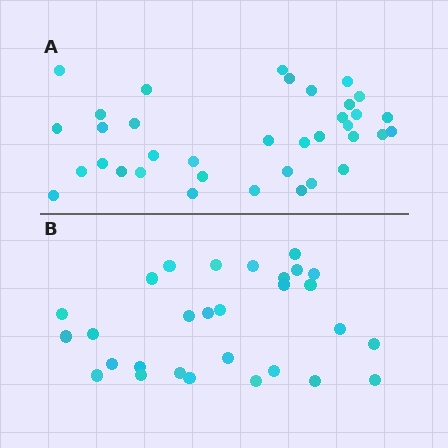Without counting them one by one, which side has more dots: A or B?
Region A (the top region) has more dots.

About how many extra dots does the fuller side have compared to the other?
Region A has roughly 8 or so more dots than region B.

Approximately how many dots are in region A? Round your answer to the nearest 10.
About 40 dots. (The exact count is 36, which rounds to 40.)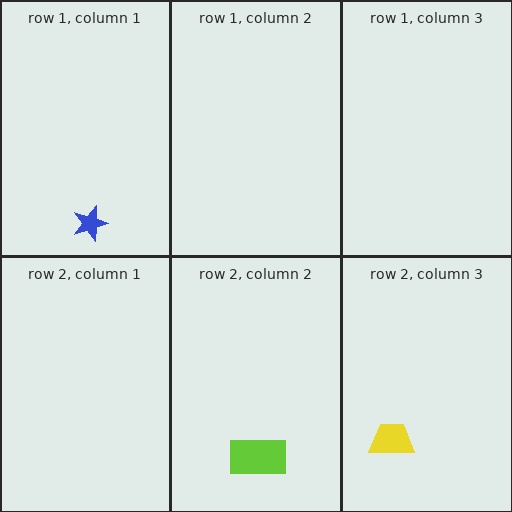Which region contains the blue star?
The row 1, column 1 region.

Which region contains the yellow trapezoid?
The row 2, column 3 region.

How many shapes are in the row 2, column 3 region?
1.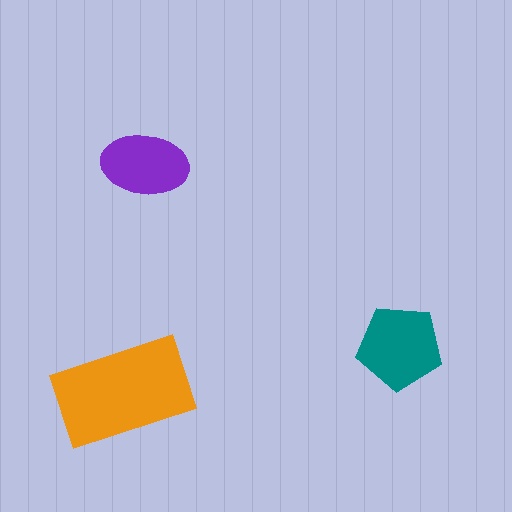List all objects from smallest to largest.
The purple ellipse, the teal pentagon, the orange rectangle.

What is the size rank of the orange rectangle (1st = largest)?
1st.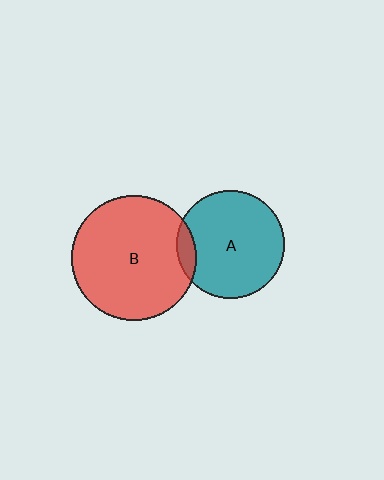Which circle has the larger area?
Circle B (red).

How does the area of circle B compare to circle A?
Approximately 1.3 times.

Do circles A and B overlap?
Yes.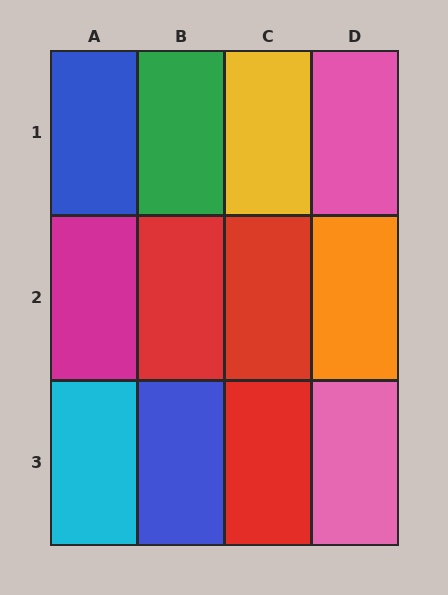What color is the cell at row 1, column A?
Blue.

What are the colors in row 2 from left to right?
Magenta, red, red, orange.